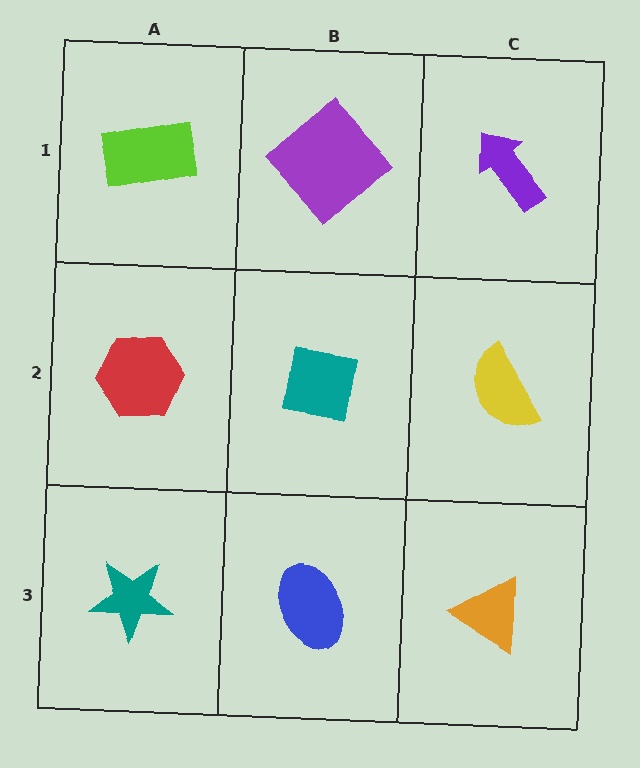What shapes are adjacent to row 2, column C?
A purple arrow (row 1, column C), an orange triangle (row 3, column C), a teal square (row 2, column B).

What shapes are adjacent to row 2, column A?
A lime rectangle (row 1, column A), a teal star (row 3, column A), a teal square (row 2, column B).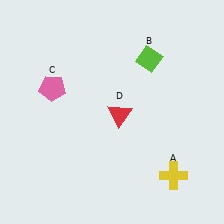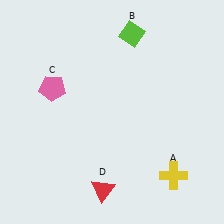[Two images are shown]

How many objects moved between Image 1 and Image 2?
2 objects moved between the two images.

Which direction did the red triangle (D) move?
The red triangle (D) moved down.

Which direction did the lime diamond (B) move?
The lime diamond (B) moved up.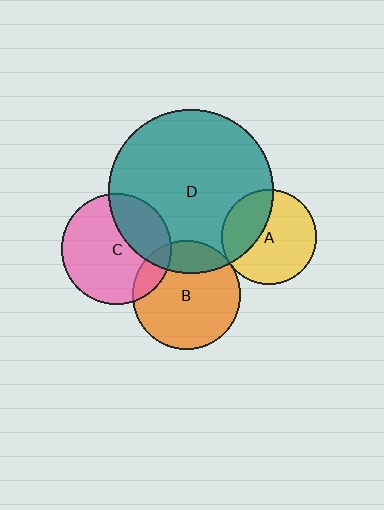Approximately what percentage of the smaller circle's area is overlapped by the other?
Approximately 15%.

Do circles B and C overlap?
Yes.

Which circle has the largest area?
Circle D (teal).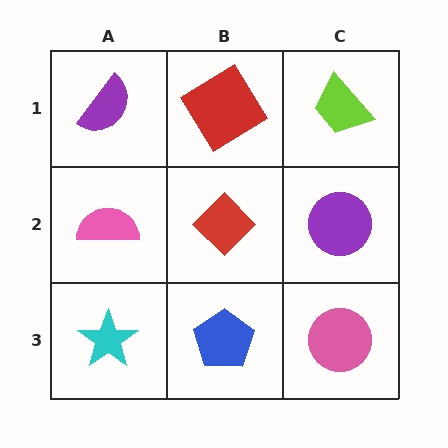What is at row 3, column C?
A pink circle.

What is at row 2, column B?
A red diamond.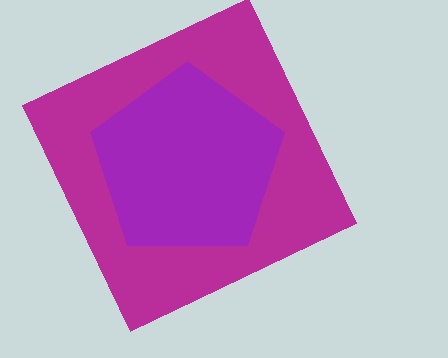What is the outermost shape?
The magenta square.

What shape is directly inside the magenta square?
The purple pentagon.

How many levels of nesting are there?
2.